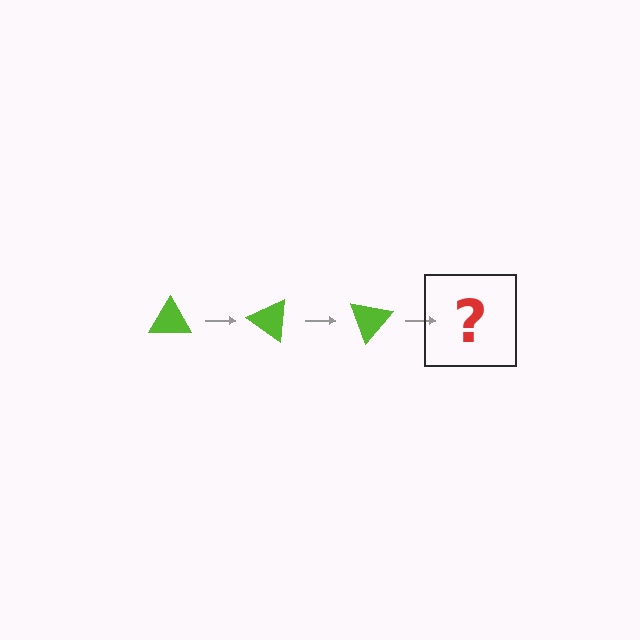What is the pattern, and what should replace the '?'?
The pattern is that the triangle rotates 35 degrees each step. The '?' should be a lime triangle rotated 105 degrees.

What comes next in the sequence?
The next element should be a lime triangle rotated 105 degrees.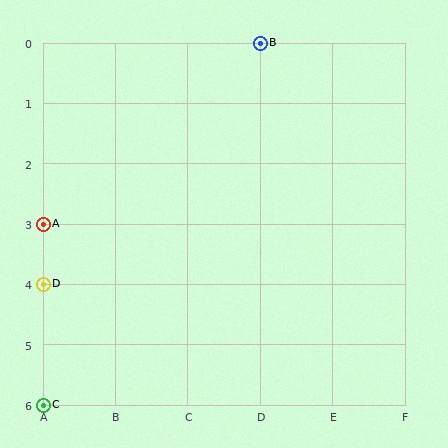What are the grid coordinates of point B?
Point B is at grid coordinates (D, 0).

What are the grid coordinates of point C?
Point C is at grid coordinates (A, 6).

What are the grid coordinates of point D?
Point D is at grid coordinates (A, 4).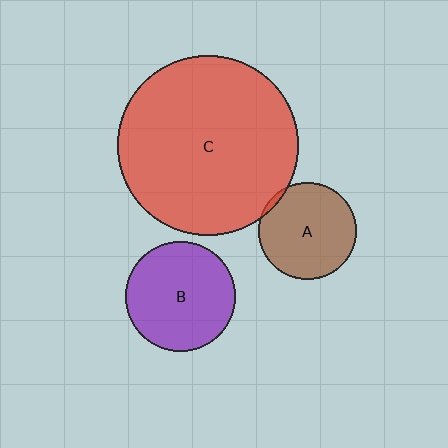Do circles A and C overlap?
Yes.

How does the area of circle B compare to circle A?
Approximately 1.3 times.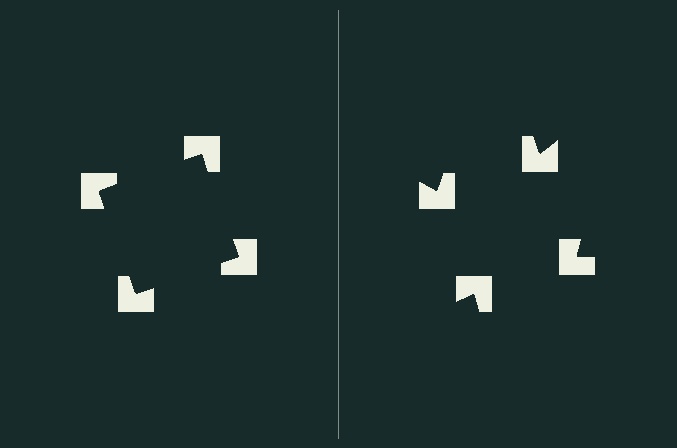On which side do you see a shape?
An illusory square appears on the left side. On the right side the wedge cuts are rotated, so no coherent shape forms.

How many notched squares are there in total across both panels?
8 — 4 on each side.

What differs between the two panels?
The notched squares are positioned identically on both sides; only the wedge orientations differ. On the left they align to a square; on the right they are misaligned.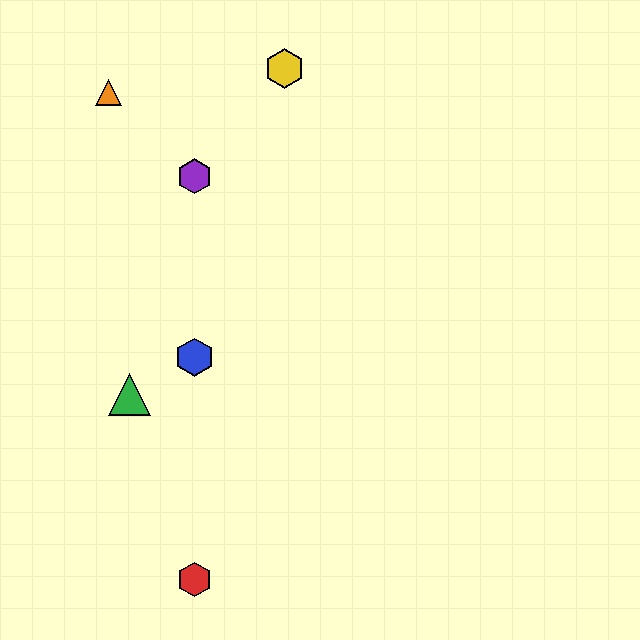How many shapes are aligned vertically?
3 shapes (the red hexagon, the blue hexagon, the purple hexagon) are aligned vertically.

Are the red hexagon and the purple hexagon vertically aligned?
Yes, both are at x≈195.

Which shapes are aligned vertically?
The red hexagon, the blue hexagon, the purple hexagon are aligned vertically.